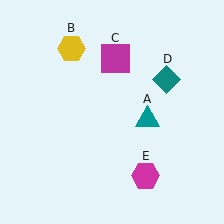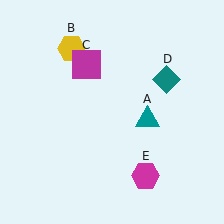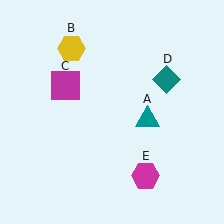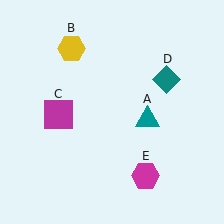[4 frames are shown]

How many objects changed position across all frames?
1 object changed position: magenta square (object C).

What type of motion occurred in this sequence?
The magenta square (object C) rotated counterclockwise around the center of the scene.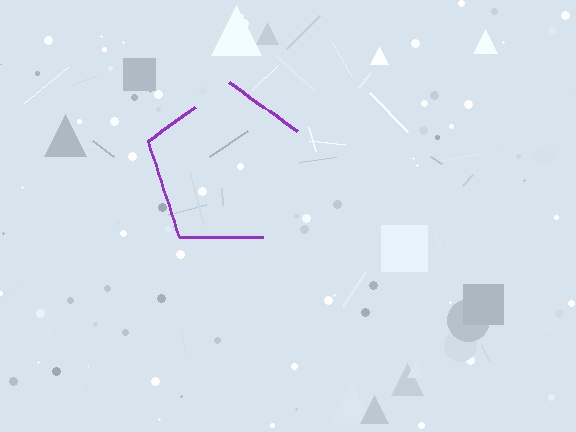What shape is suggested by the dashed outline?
The dashed outline suggests a pentagon.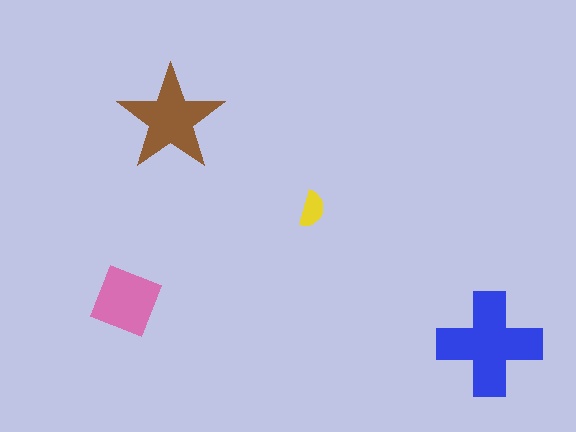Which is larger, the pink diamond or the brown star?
The brown star.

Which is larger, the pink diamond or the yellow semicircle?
The pink diamond.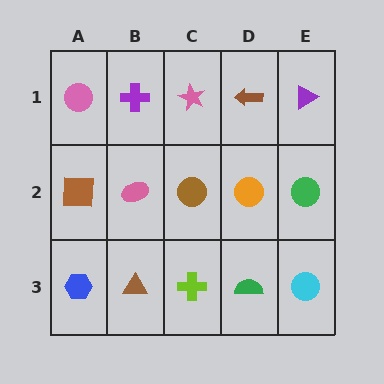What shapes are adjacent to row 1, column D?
An orange circle (row 2, column D), a pink star (row 1, column C), a purple triangle (row 1, column E).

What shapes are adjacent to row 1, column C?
A brown circle (row 2, column C), a purple cross (row 1, column B), a brown arrow (row 1, column D).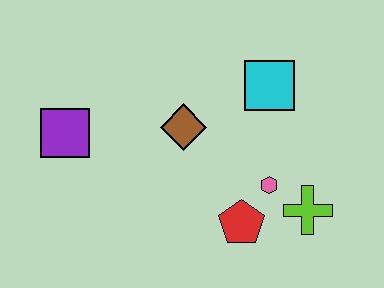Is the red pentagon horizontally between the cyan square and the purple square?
Yes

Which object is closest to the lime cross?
The pink hexagon is closest to the lime cross.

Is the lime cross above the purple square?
No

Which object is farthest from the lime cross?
The purple square is farthest from the lime cross.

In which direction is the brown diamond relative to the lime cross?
The brown diamond is to the left of the lime cross.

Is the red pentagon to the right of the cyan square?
No